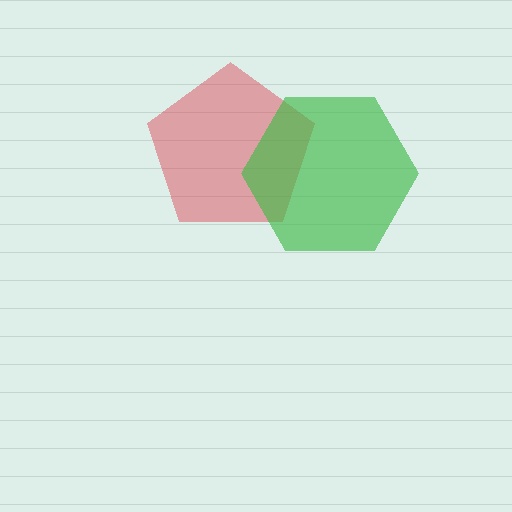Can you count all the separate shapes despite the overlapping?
Yes, there are 2 separate shapes.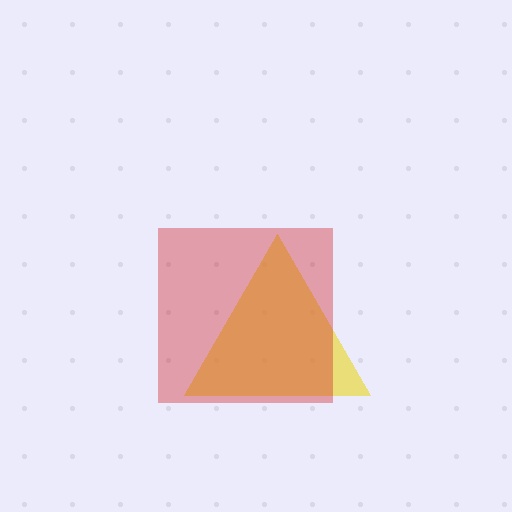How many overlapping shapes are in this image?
There are 2 overlapping shapes in the image.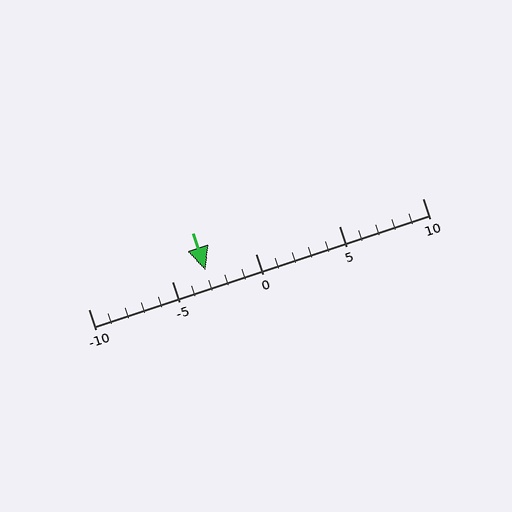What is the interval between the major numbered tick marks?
The major tick marks are spaced 5 units apart.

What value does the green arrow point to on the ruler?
The green arrow points to approximately -3.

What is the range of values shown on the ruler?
The ruler shows values from -10 to 10.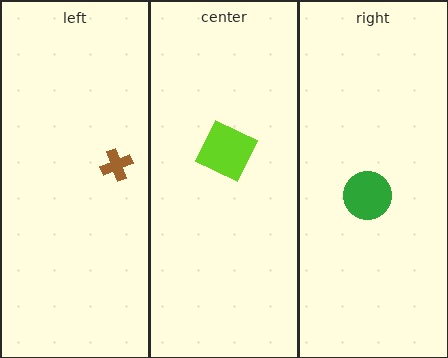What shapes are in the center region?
The lime square.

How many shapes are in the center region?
1.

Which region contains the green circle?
The right region.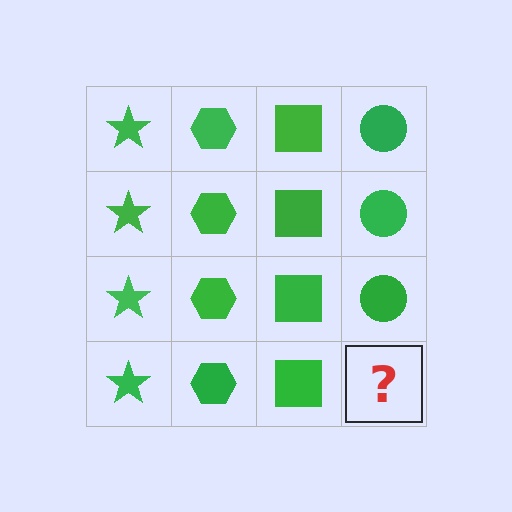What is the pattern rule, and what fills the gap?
The rule is that each column has a consistent shape. The gap should be filled with a green circle.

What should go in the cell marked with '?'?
The missing cell should contain a green circle.